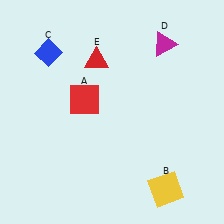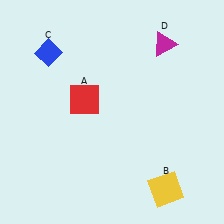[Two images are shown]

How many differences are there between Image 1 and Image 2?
There is 1 difference between the two images.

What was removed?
The red triangle (E) was removed in Image 2.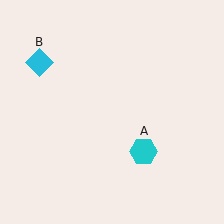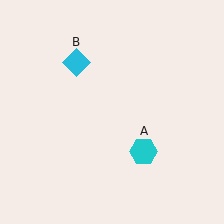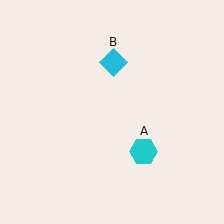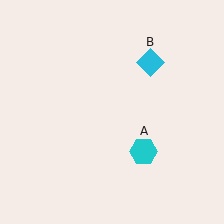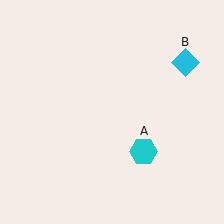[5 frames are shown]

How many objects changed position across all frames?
1 object changed position: cyan diamond (object B).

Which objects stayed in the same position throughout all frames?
Cyan hexagon (object A) remained stationary.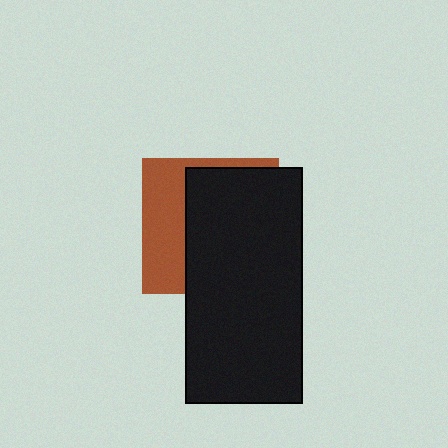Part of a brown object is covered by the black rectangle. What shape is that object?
It is a square.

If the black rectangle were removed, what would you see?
You would see the complete brown square.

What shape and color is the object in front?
The object in front is a black rectangle.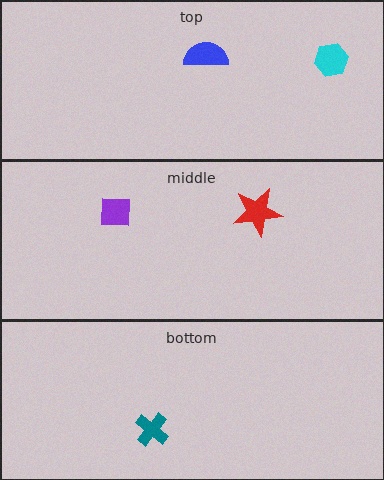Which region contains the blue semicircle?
The top region.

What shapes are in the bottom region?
The teal cross.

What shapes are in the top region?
The cyan hexagon, the blue semicircle.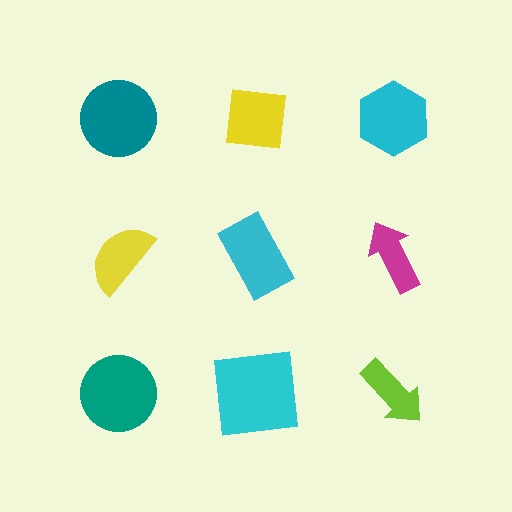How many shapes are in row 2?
3 shapes.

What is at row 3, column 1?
A teal circle.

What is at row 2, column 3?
A magenta arrow.